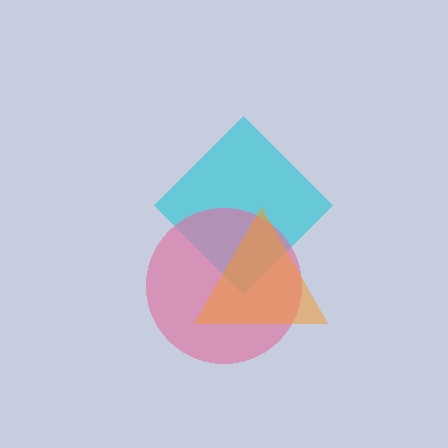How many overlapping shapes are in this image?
There are 3 overlapping shapes in the image.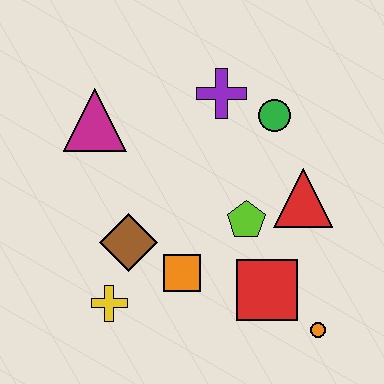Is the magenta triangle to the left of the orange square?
Yes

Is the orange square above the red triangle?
No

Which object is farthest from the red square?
The magenta triangle is farthest from the red square.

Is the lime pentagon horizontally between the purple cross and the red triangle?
Yes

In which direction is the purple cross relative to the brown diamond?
The purple cross is above the brown diamond.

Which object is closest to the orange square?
The brown diamond is closest to the orange square.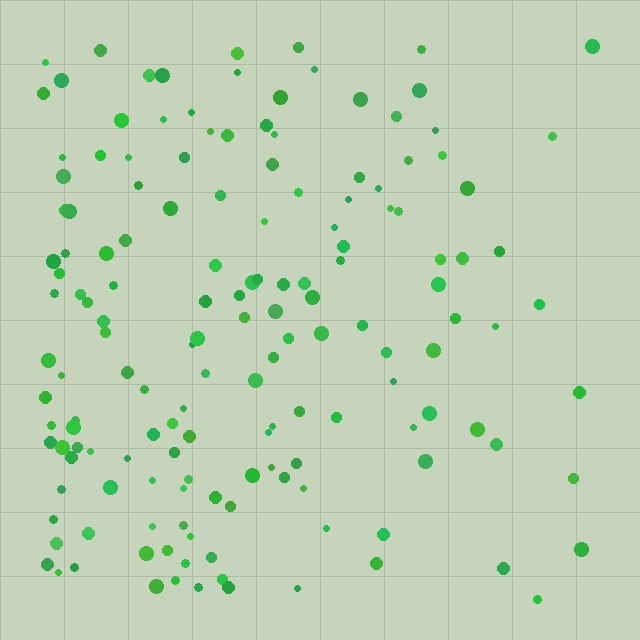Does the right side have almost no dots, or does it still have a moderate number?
Still a moderate number, just noticeably fewer than the left.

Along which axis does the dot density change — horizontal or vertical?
Horizontal.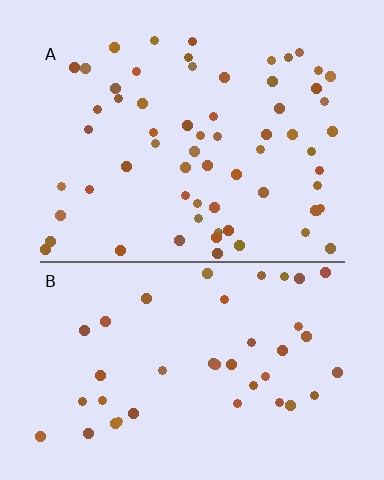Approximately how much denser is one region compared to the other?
Approximately 1.6× — region A over region B.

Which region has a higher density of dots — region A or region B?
A (the top).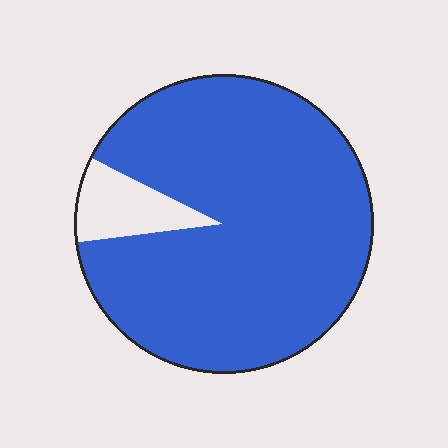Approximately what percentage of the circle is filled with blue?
Approximately 90%.